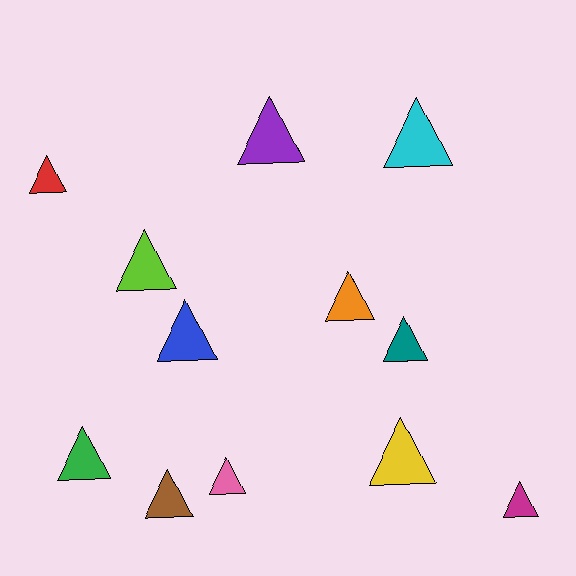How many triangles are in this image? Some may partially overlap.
There are 12 triangles.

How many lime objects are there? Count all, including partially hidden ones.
There is 1 lime object.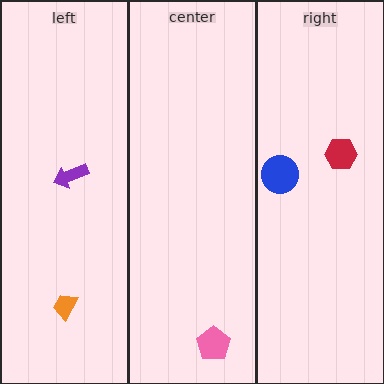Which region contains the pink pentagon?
The center region.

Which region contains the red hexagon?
The right region.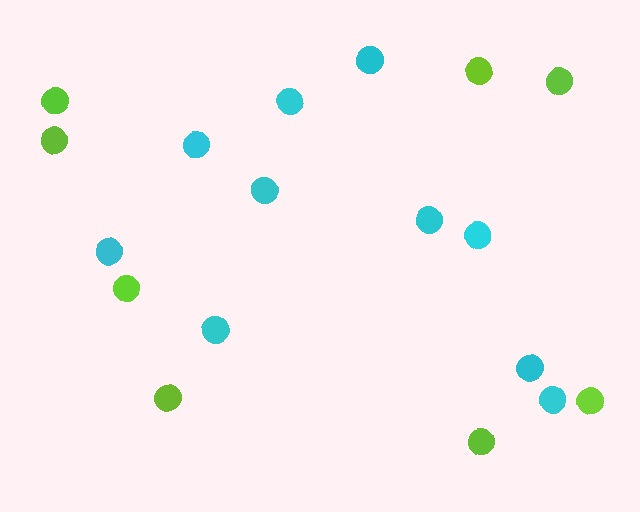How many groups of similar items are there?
There are 2 groups: one group of cyan circles (10) and one group of lime circles (8).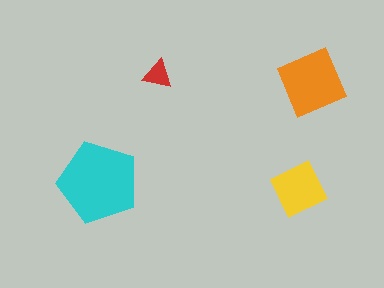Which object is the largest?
The cyan pentagon.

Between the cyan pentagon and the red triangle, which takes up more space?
The cyan pentagon.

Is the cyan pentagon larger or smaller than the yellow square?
Larger.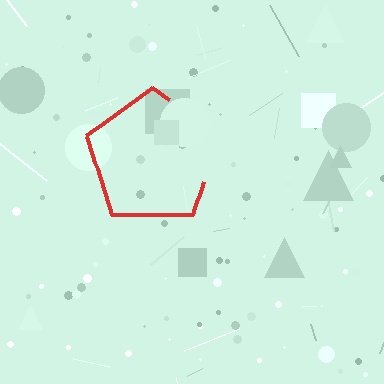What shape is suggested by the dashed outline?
The dashed outline suggests a pentagon.